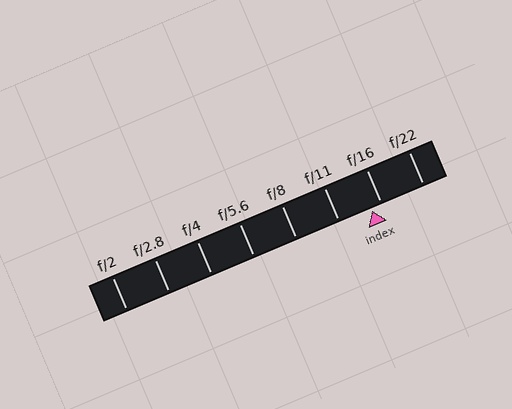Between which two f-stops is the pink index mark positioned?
The index mark is between f/11 and f/16.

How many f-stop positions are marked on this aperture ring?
There are 8 f-stop positions marked.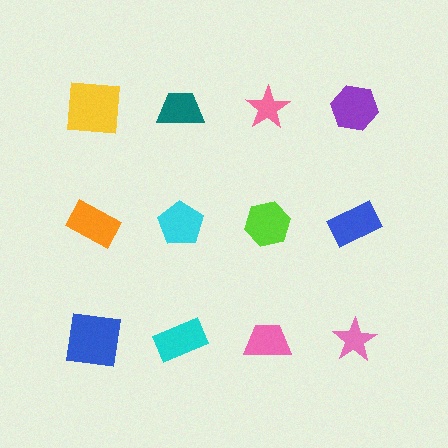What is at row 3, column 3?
A pink trapezoid.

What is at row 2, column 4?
A blue rectangle.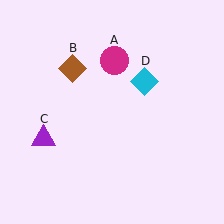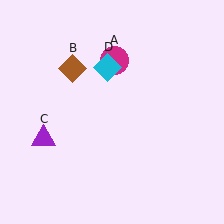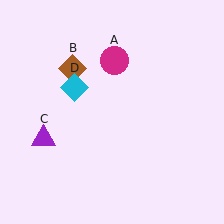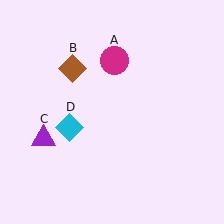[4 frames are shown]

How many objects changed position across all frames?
1 object changed position: cyan diamond (object D).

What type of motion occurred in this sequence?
The cyan diamond (object D) rotated counterclockwise around the center of the scene.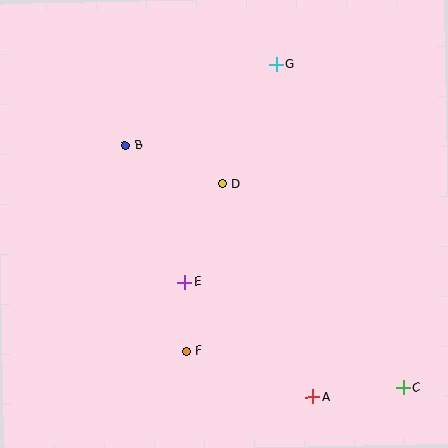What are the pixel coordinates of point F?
Point F is at (187, 351).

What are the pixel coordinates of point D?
Point D is at (223, 184).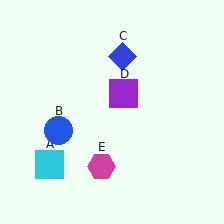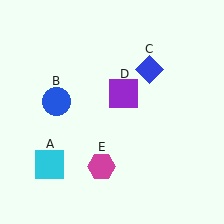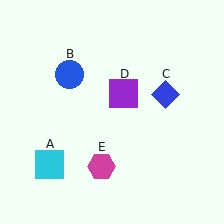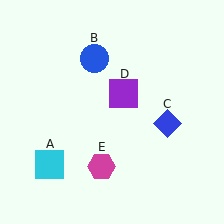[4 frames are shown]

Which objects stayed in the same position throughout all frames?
Cyan square (object A) and purple square (object D) and magenta hexagon (object E) remained stationary.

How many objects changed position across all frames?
2 objects changed position: blue circle (object B), blue diamond (object C).